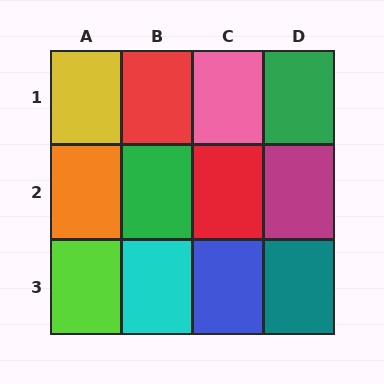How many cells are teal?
1 cell is teal.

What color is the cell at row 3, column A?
Lime.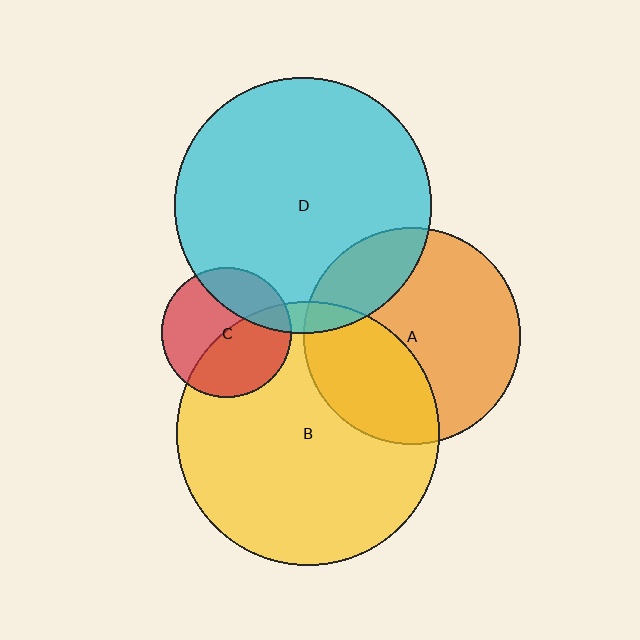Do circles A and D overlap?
Yes.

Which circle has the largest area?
Circle B (yellow).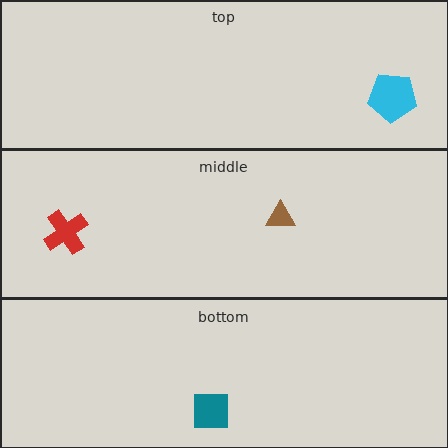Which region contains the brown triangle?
The middle region.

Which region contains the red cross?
The middle region.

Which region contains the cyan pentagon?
The top region.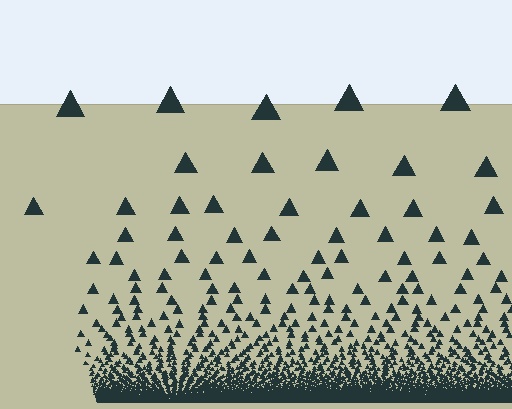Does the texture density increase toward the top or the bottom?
Density increases toward the bottom.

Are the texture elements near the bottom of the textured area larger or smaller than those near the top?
Smaller. The gradient is inverted — elements near the bottom are smaller and denser.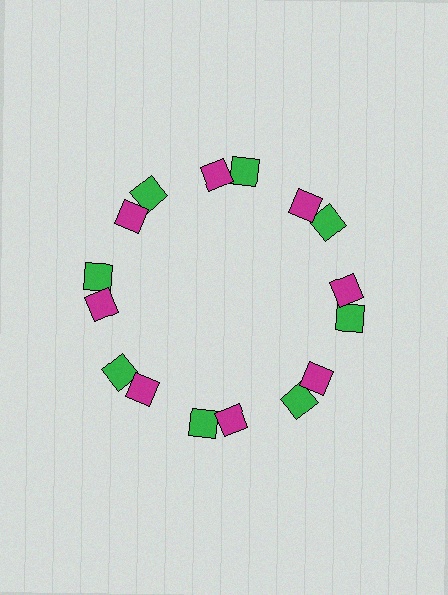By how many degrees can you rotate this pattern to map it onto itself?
The pattern maps onto itself every 45 degrees of rotation.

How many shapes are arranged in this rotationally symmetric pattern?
There are 16 shapes, arranged in 8 groups of 2.